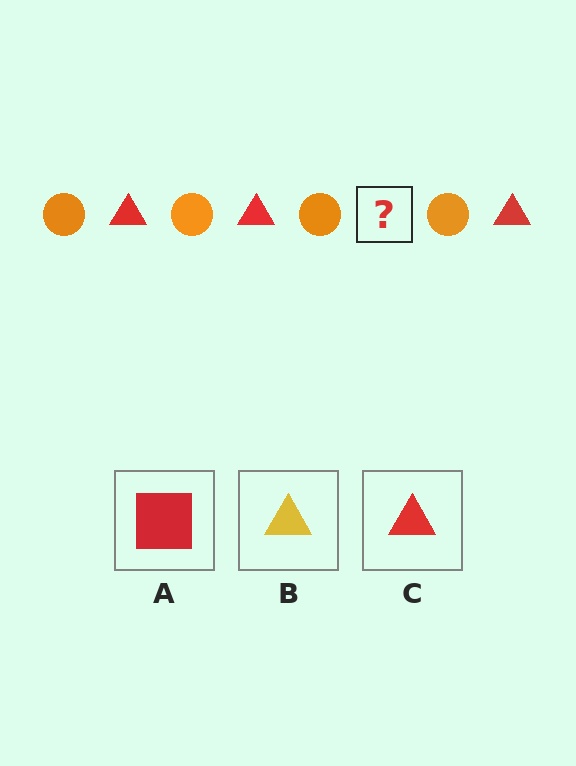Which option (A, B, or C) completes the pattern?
C.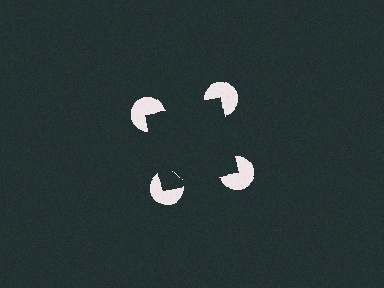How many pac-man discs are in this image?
There are 4 — one at each vertex of the illusory square.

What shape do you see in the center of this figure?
An illusory square — its edges are inferred from the aligned wedge cuts in the pac-man discs, not physically drawn.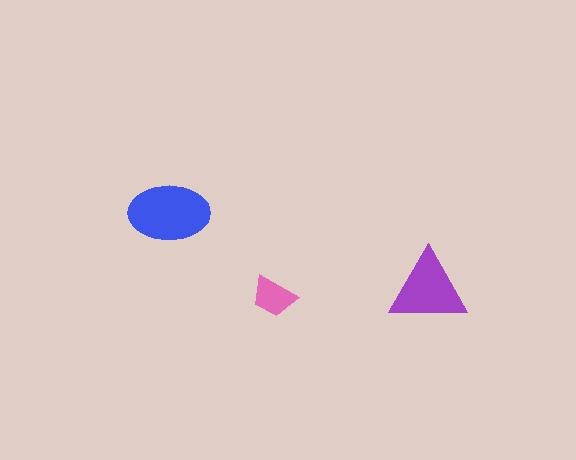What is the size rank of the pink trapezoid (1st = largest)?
3rd.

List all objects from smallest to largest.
The pink trapezoid, the purple triangle, the blue ellipse.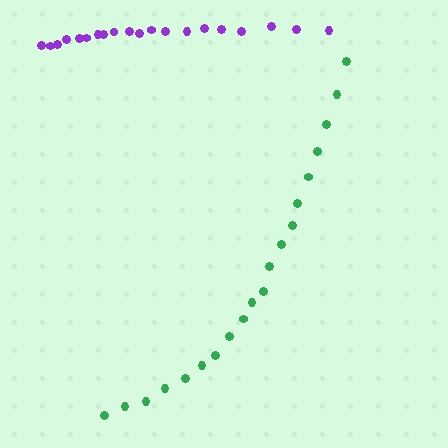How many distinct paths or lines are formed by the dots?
There are 2 distinct paths.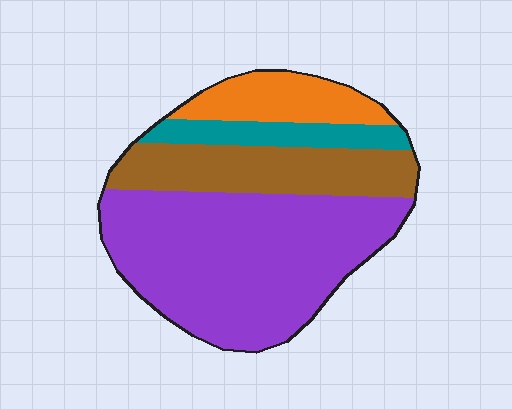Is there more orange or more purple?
Purple.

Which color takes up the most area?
Purple, at roughly 55%.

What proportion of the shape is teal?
Teal takes up less than a sixth of the shape.